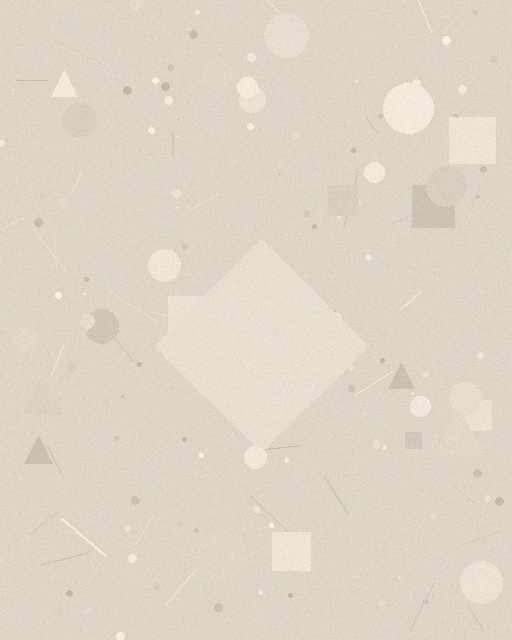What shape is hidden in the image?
A diamond is hidden in the image.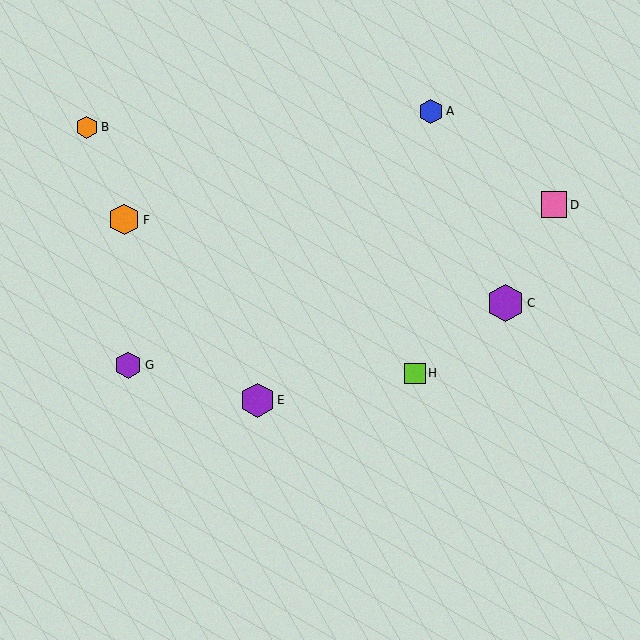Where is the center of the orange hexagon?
The center of the orange hexagon is at (87, 127).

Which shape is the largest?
The purple hexagon (labeled C) is the largest.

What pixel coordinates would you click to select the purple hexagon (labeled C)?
Click at (506, 303) to select the purple hexagon C.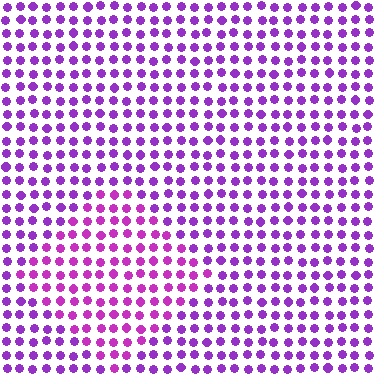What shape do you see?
I see a diamond.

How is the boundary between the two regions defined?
The boundary is defined purely by a slight shift in hue (about 22 degrees). Spacing, size, and orientation are identical on both sides.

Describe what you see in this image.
The image is filled with small purple elements in a uniform arrangement. A diamond-shaped region is visible where the elements are tinted to a slightly different hue, forming a subtle color boundary.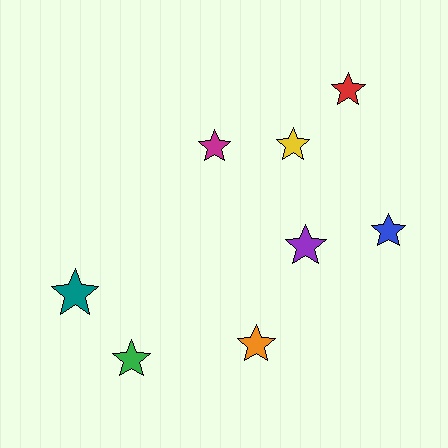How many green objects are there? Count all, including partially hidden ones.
There is 1 green object.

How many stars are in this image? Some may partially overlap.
There are 8 stars.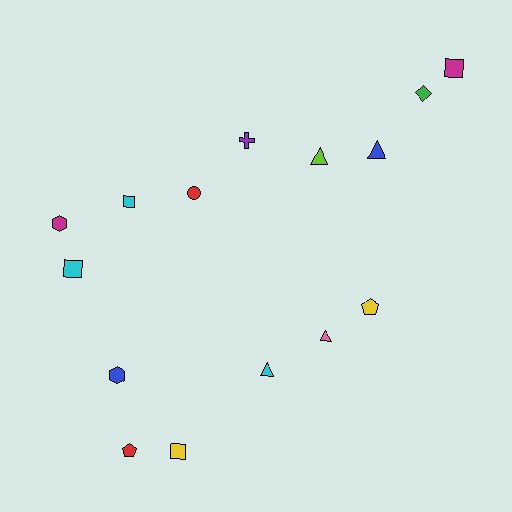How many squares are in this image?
There are 4 squares.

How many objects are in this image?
There are 15 objects.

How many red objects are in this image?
There are 2 red objects.